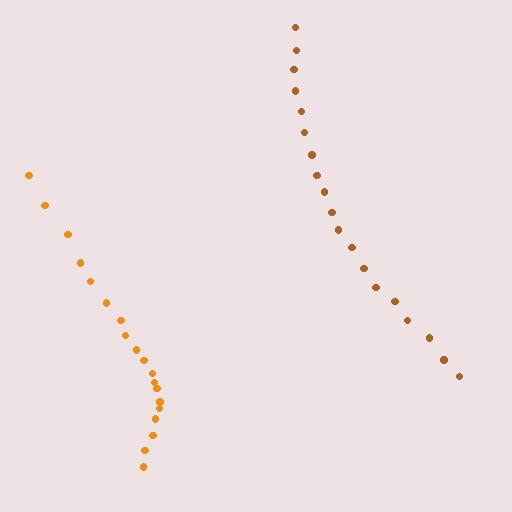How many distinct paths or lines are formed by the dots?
There are 2 distinct paths.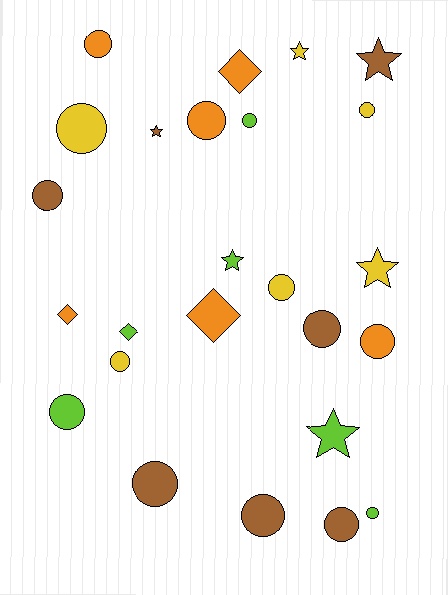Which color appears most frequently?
Brown, with 7 objects.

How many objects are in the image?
There are 25 objects.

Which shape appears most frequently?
Circle, with 15 objects.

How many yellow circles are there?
There are 4 yellow circles.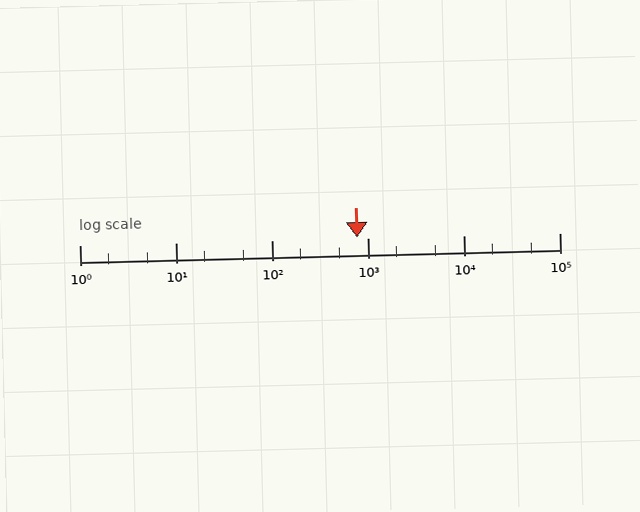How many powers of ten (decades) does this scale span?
The scale spans 5 decades, from 1 to 100000.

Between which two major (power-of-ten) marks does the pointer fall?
The pointer is between 100 and 1000.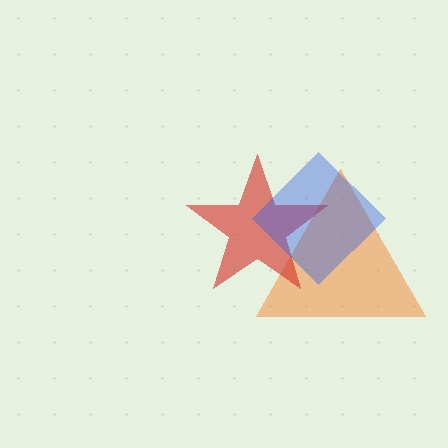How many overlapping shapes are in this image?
There are 3 overlapping shapes in the image.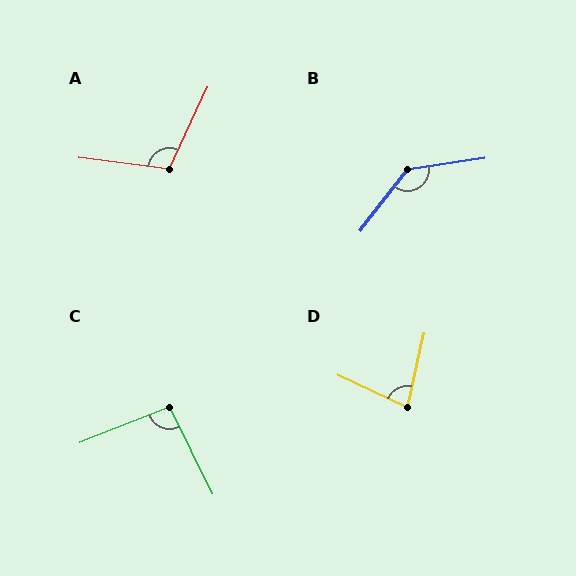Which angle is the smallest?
D, at approximately 78 degrees.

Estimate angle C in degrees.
Approximately 95 degrees.